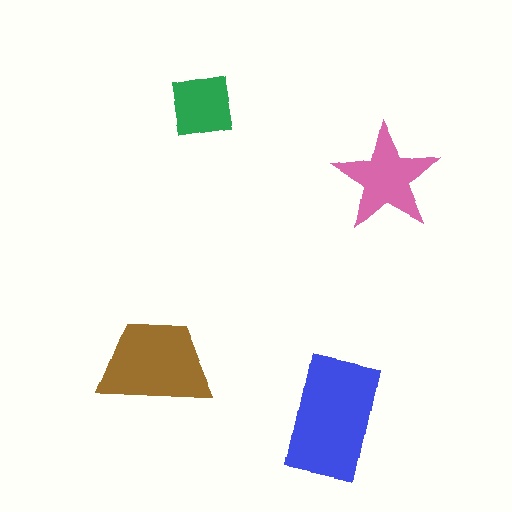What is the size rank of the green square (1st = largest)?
4th.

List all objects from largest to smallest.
The blue rectangle, the brown trapezoid, the pink star, the green square.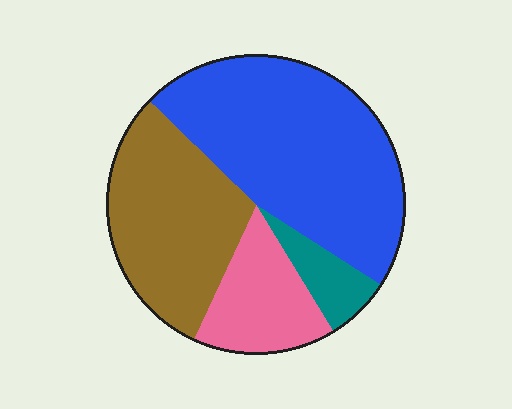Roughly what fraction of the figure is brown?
Brown covers roughly 30% of the figure.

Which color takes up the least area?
Teal, at roughly 5%.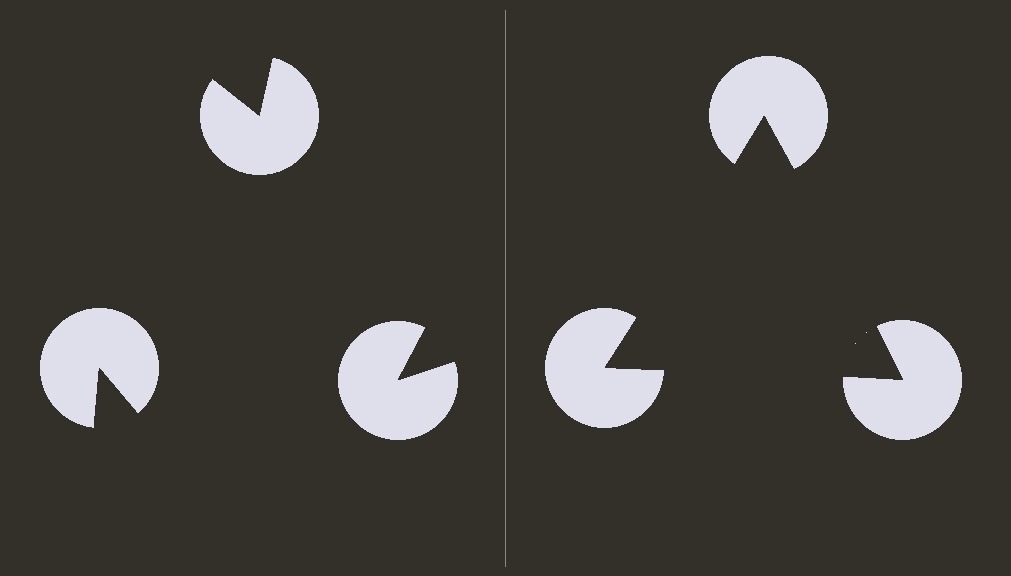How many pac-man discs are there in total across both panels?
6 — 3 on each side.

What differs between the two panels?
The pac-man discs are positioned identically on both sides; only the wedge orientations differ. On the right they align to a triangle; on the left they are misaligned.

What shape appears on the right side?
An illusory triangle.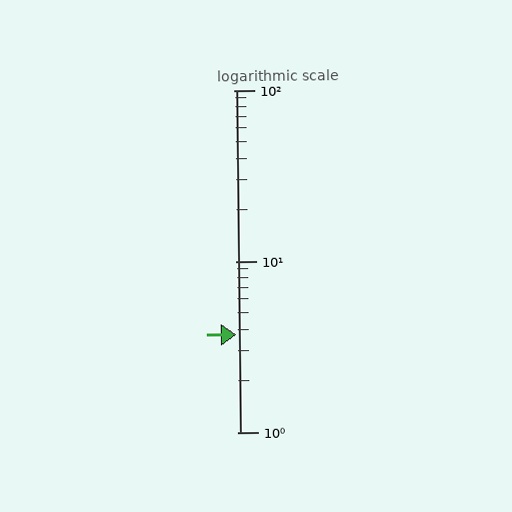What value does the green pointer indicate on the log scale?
The pointer indicates approximately 3.7.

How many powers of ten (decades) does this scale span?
The scale spans 2 decades, from 1 to 100.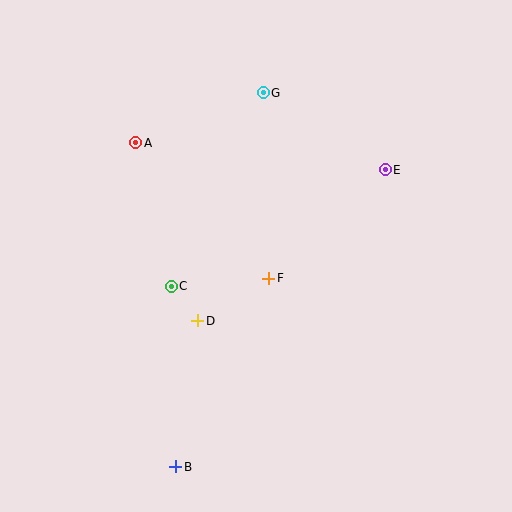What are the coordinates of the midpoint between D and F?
The midpoint between D and F is at (233, 299).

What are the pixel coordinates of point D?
Point D is at (198, 321).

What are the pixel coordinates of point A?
Point A is at (136, 143).